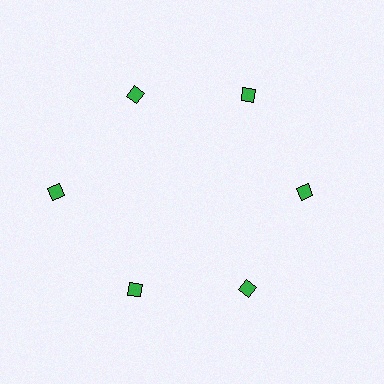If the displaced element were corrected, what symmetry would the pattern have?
It would have 6-fold rotational symmetry — the pattern would map onto itself every 60 degrees.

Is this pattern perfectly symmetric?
No. The 6 green diamonds are arranged in a ring, but one element near the 9 o'clock position is pushed outward from the center, breaking the 6-fold rotational symmetry.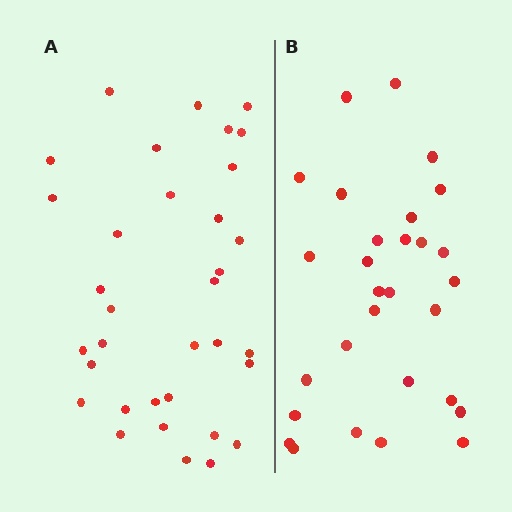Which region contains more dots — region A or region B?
Region A (the left region) has more dots.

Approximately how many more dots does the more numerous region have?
Region A has about 5 more dots than region B.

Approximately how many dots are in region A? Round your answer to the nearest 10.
About 30 dots. (The exact count is 34, which rounds to 30.)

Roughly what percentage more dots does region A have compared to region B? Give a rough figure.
About 15% more.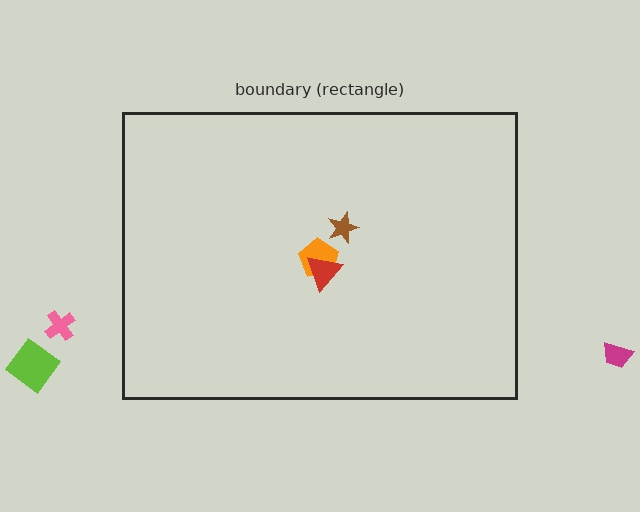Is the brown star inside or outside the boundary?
Inside.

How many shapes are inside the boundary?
3 inside, 3 outside.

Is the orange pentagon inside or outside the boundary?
Inside.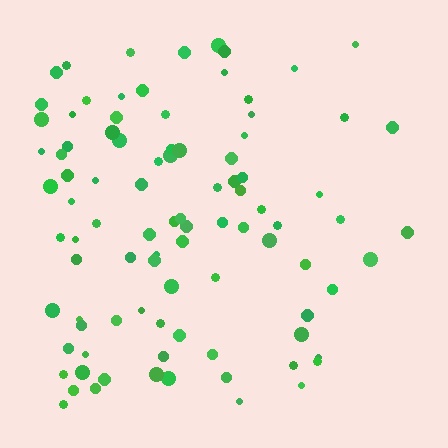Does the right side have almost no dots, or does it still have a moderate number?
Still a moderate number, just noticeably fewer than the left.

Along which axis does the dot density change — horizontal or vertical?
Horizontal.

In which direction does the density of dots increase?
From right to left, with the left side densest.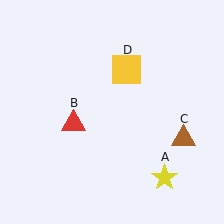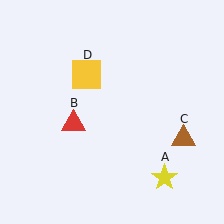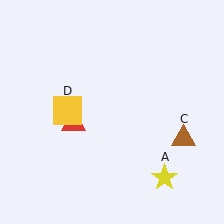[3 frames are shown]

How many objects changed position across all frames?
1 object changed position: yellow square (object D).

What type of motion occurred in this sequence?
The yellow square (object D) rotated counterclockwise around the center of the scene.